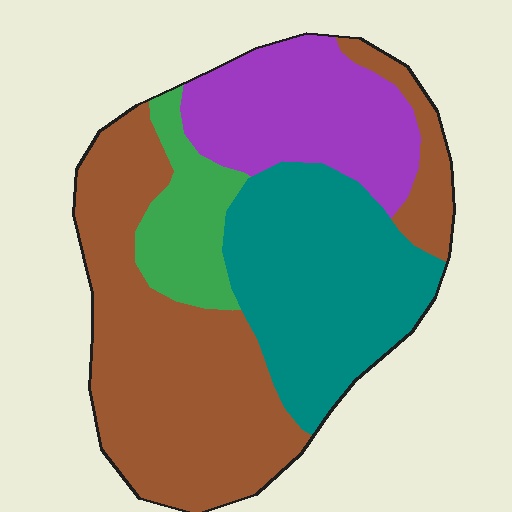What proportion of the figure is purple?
Purple covers 20% of the figure.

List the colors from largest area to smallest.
From largest to smallest: brown, teal, purple, green.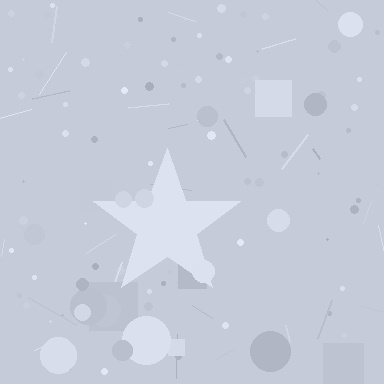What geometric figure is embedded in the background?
A star is embedded in the background.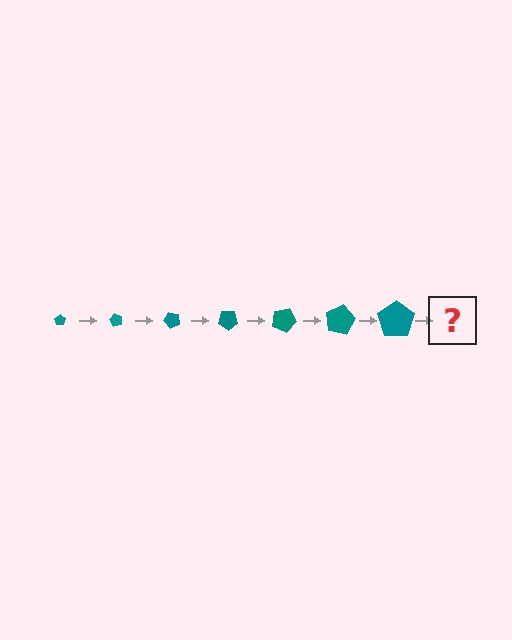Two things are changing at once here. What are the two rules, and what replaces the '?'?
The two rules are that the pentagon grows larger each step and it rotates 60 degrees each step. The '?' should be a pentagon, larger than the previous one and rotated 420 degrees from the start.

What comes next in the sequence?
The next element should be a pentagon, larger than the previous one and rotated 420 degrees from the start.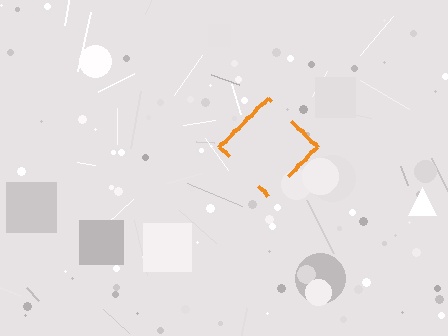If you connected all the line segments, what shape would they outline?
They would outline a diamond.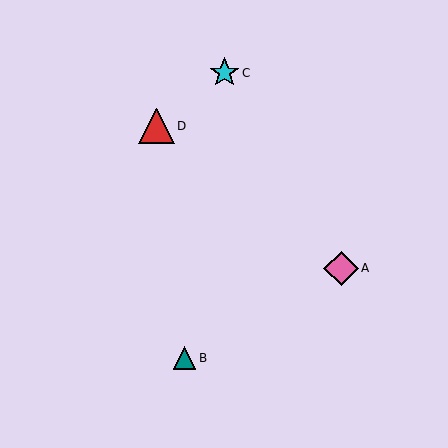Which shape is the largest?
The red triangle (labeled D) is the largest.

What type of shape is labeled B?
Shape B is a teal triangle.